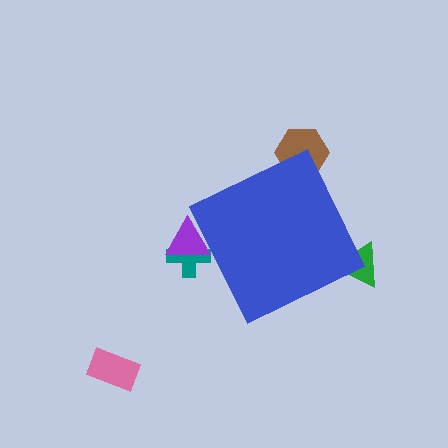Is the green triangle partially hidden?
Yes, the green triangle is partially hidden behind the blue diamond.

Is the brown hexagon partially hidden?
Yes, the brown hexagon is partially hidden behind the blue diamond.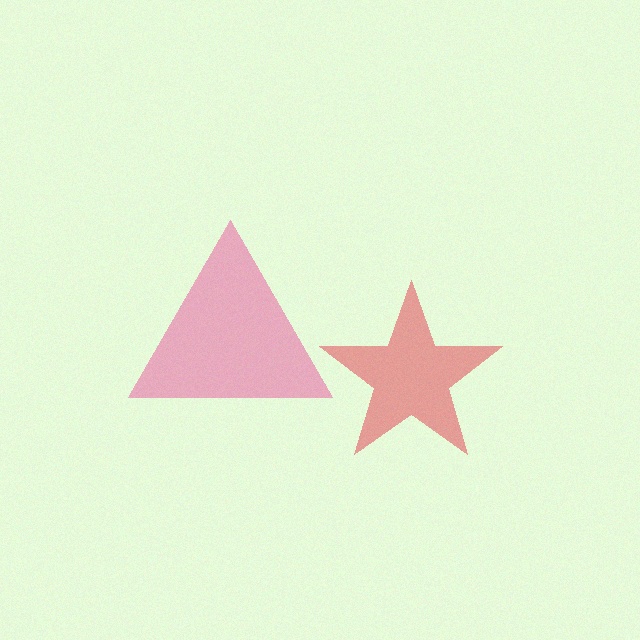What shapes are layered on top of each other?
The layered shapes are: a pink triangle, a red star.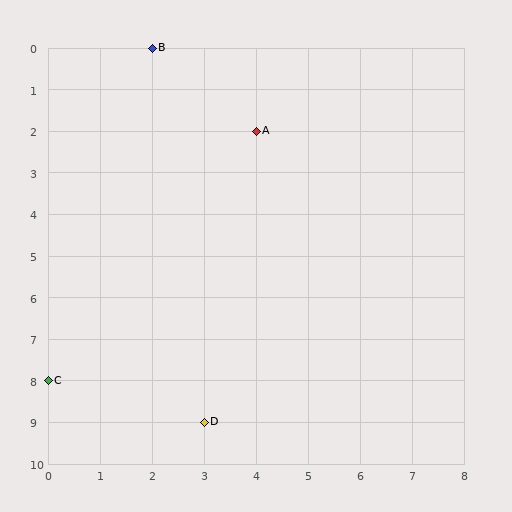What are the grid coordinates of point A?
Point A is at grid coordinates (4, 2).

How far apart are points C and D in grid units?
Points C and D are 3 columns and 1 row apart (about 3.2 grid units diagonally).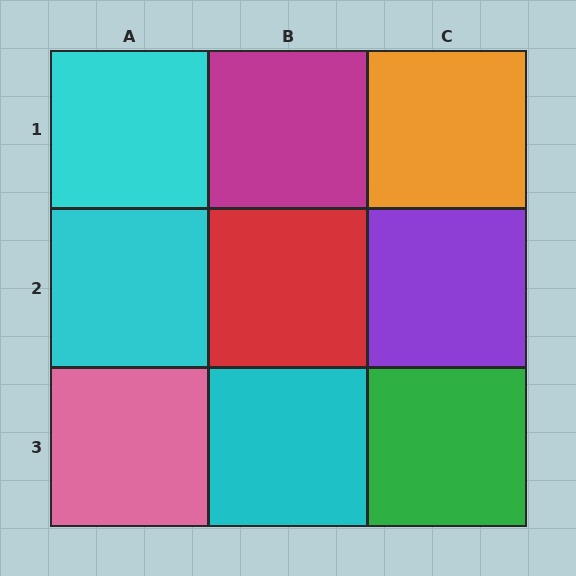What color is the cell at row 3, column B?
Cyan.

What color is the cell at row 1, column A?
Cyan.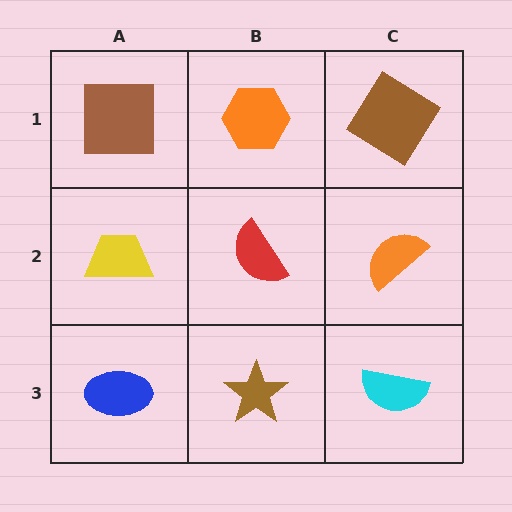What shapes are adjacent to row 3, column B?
A red semicircle (row 2, column B), a blue ellipse (row 3, column A), a cyan semicircle (row 3, column C).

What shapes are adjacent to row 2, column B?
An orange hexagon (row 1, column B), a brown star (row 3, column B), a yellow trapezoid (row 2, column A), an orange semicircle (row 2, column C).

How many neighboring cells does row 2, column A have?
3.